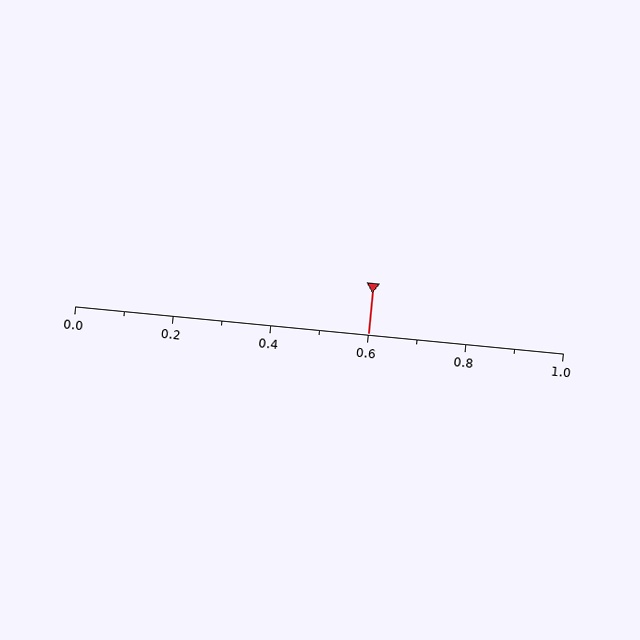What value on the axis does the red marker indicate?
The marker indicates approximately 0.6.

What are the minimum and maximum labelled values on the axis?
The axis runs from 0.0 to 1.0.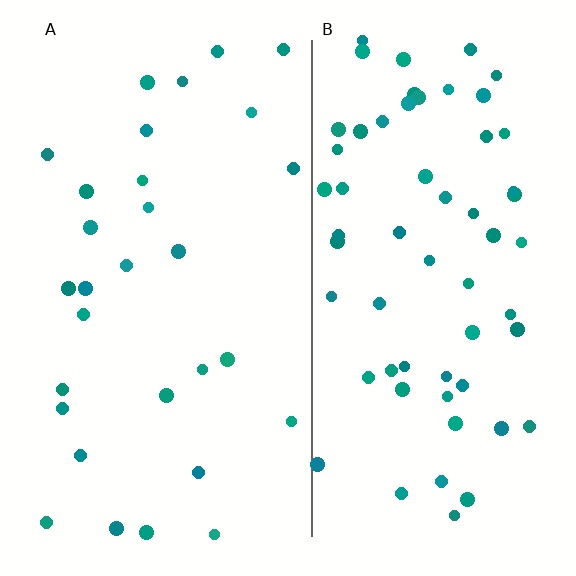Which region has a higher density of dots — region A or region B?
B (the right).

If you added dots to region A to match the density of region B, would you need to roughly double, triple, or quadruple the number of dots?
Approximately double.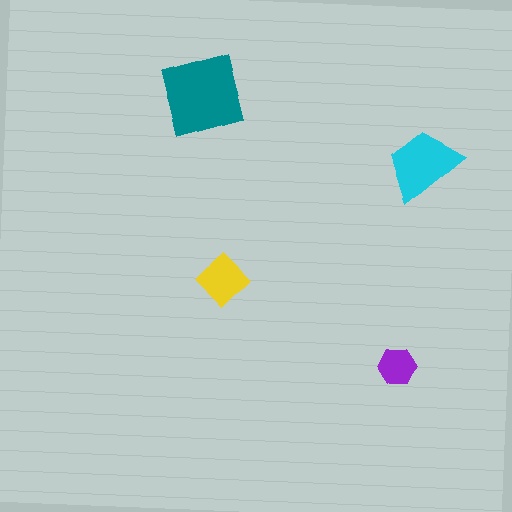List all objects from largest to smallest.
The teal square, the cyan trapezoid, the yellow diamond, the purple hexagon.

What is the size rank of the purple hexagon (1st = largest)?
4th.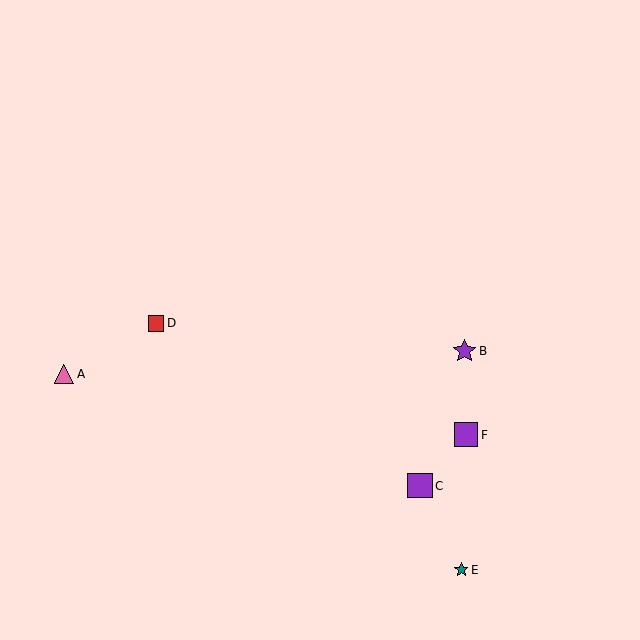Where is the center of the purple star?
The center of the purple star is at (465, 351).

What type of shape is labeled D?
Shape D is a red square.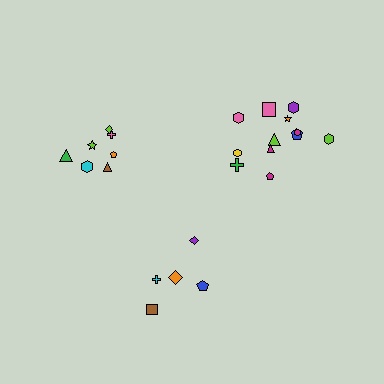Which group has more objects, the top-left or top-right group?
The top-right group.